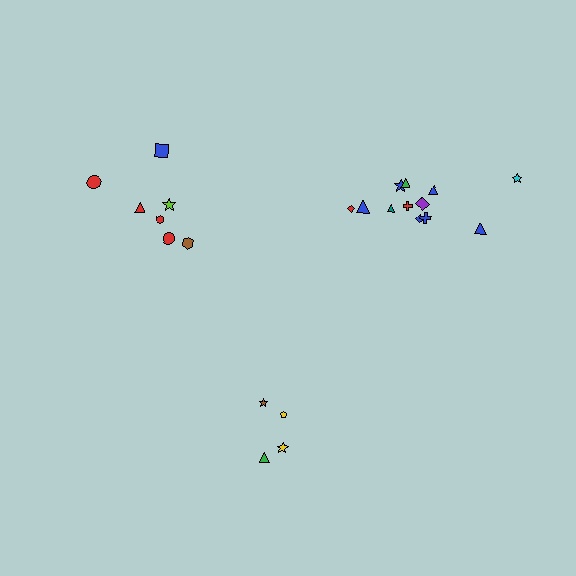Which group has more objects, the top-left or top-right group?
The top-right group.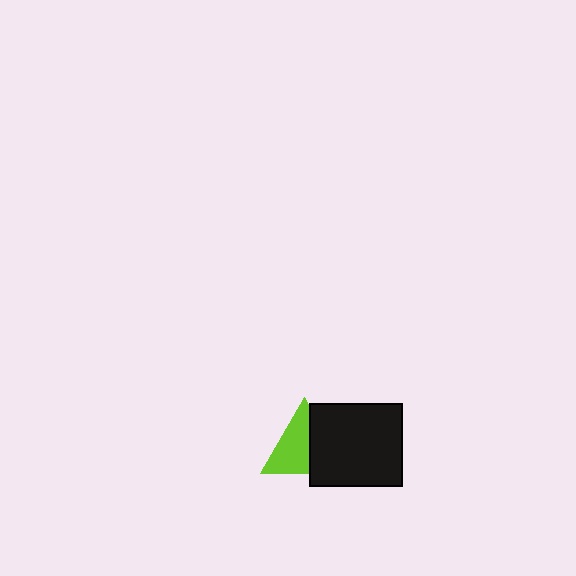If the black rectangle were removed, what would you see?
You would see the complete lime triangle.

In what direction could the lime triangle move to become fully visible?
The lime triangle could move left. That would shift it out from behind the black rectangle entirely.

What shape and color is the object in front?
The object in front is a black rectangle.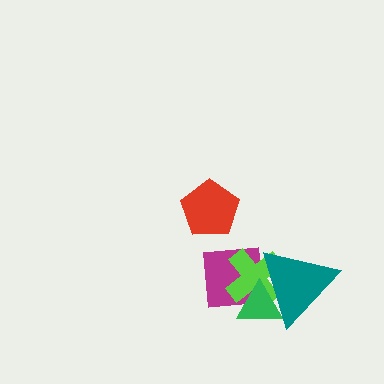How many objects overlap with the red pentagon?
0 objects overlap with the red pentagon.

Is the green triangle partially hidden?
Yes, it is partially covered by another shape.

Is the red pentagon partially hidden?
No, no other shape covers it.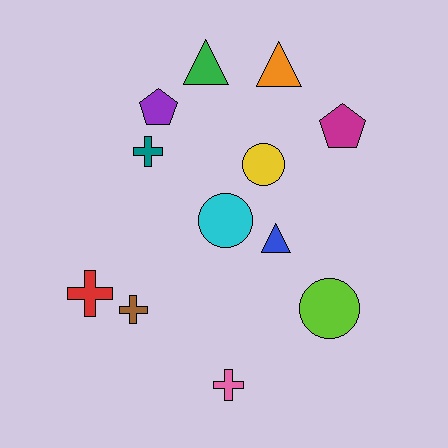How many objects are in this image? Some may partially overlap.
There are 12 objects.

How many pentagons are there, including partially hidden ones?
There are 2 pentagons.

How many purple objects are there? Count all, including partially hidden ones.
There is 1 purple object.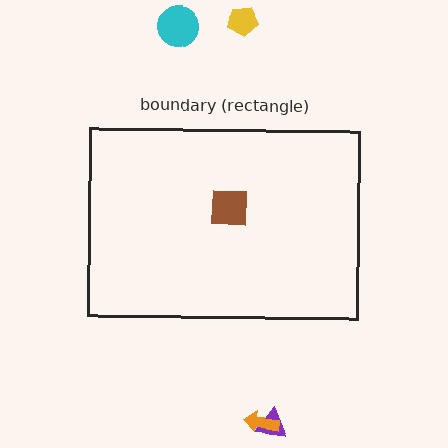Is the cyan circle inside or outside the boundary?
Outside.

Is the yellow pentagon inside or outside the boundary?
Outside.